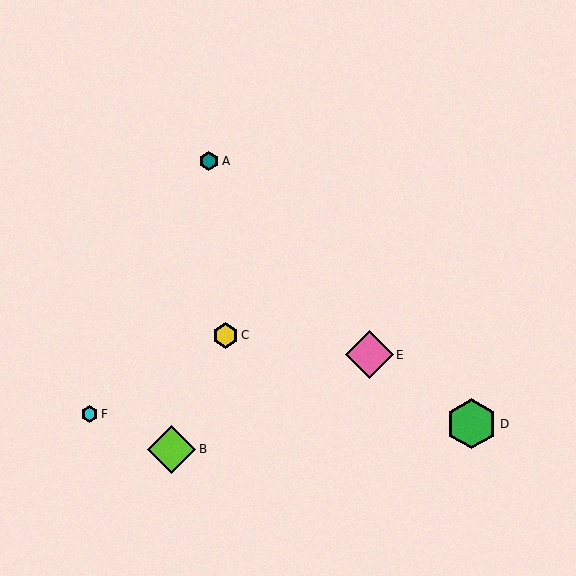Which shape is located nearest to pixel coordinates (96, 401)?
The cyan hexagon (labeled F) at (89, 414) is nearest to that location.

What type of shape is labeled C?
Shape C is a yellow hexagon.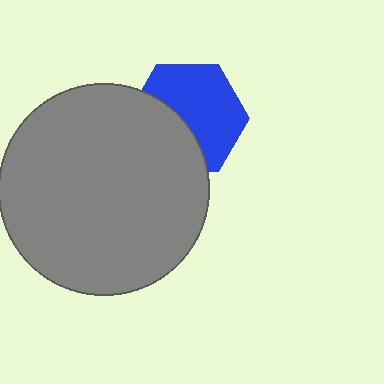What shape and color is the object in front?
The object in front is a gray circle.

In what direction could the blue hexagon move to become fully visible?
The blue hexagon could move toward the upper-right. That would shift it out from behind the gray circle entirely.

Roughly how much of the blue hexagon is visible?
About half of it is visible (roughly 60%).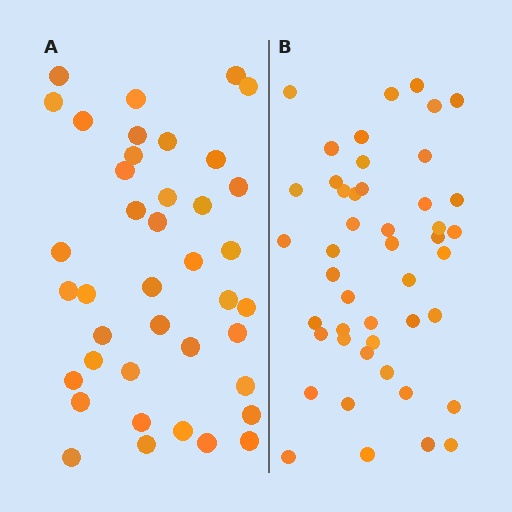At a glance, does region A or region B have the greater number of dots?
Region B (the right region) has more dots.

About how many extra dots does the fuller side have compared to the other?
Region B has about 6 more dots than region A.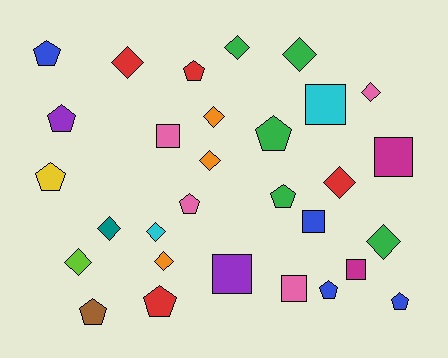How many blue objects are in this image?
There are 4 blue objects.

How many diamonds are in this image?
There are 12 diamonds.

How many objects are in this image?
There are 30 objects.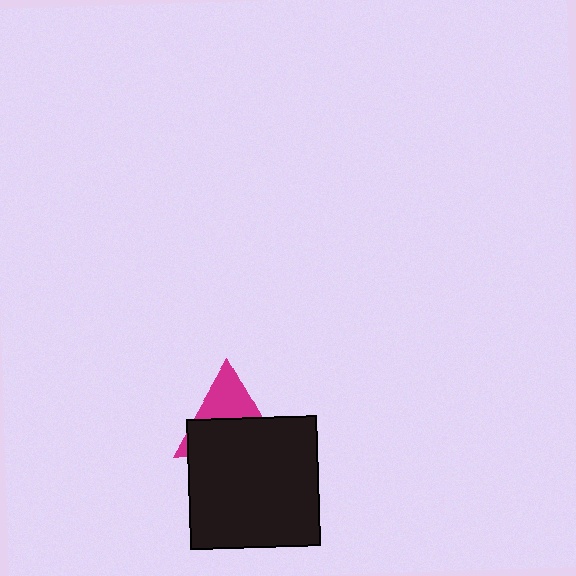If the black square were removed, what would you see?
You would see the complete magenta triangle.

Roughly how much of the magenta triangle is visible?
A small part of it is visible (roughly 40%).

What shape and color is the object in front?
The object in front is a black square.